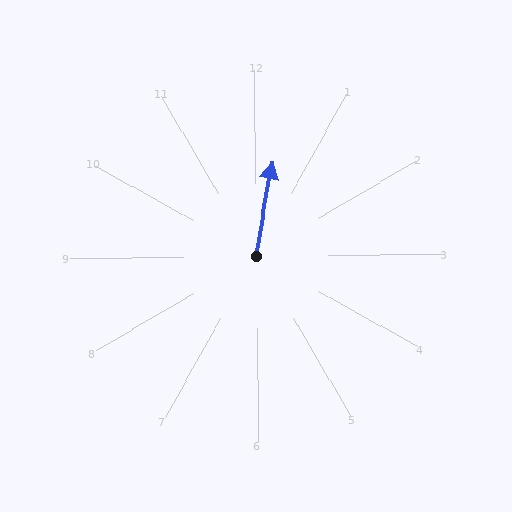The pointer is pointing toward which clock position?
Roughly 12 o'clock.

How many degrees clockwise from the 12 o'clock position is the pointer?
Approximately 10 degrees.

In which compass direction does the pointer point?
North.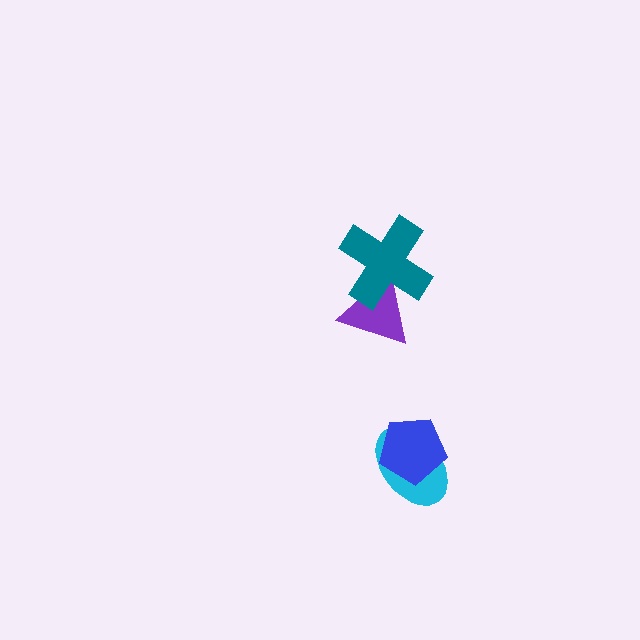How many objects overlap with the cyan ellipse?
1 object overlaps with the cyan ellipse.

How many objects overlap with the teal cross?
1 object overlaps with the teal cross.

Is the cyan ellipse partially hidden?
Yes, it is partially covered by another shape.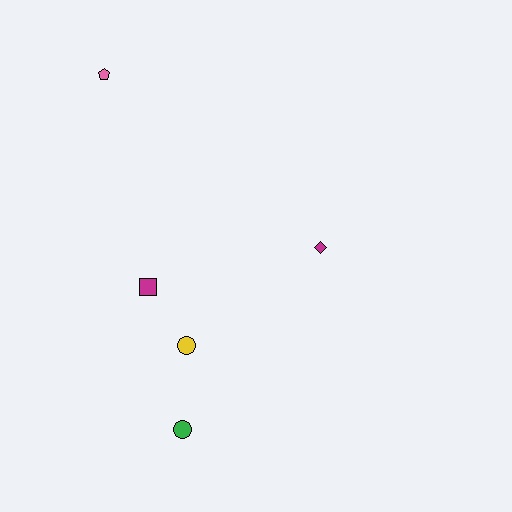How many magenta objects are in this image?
There are 2 magenta objects.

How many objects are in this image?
There are 5 objects.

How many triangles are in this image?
There are no triangles.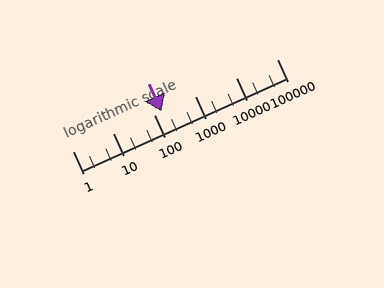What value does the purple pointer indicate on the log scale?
The pointer indicates approximately 150.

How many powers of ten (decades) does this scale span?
The scale spans 5 decades, from 1 to 100000.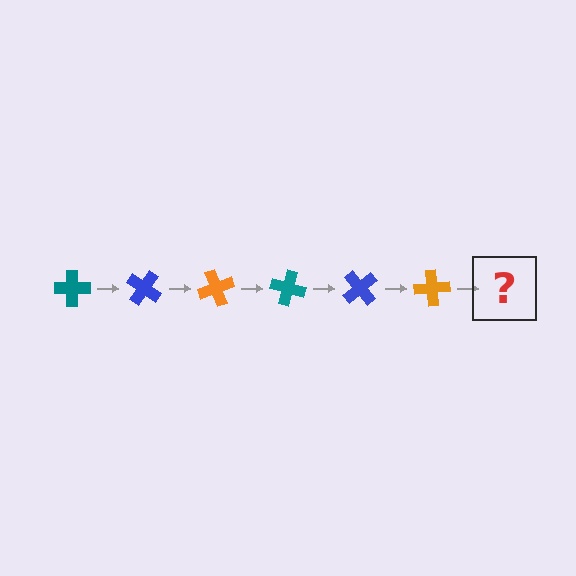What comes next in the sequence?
The next element should be a teal cross, rotated 210 degrees from the start.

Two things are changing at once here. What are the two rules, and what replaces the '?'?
The two rules are that it rotates 35 degrees each step and the color cycles through teal, blue, and orange. The '?' should be a teal cross, rotated 210 degrees from the start.